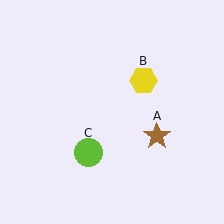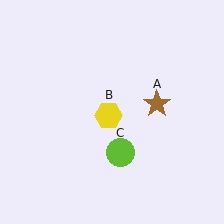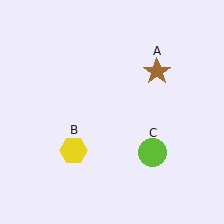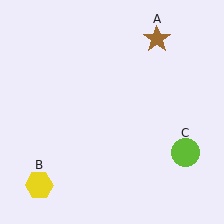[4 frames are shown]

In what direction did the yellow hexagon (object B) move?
The yellow hexagon (object B) moved down and to the left.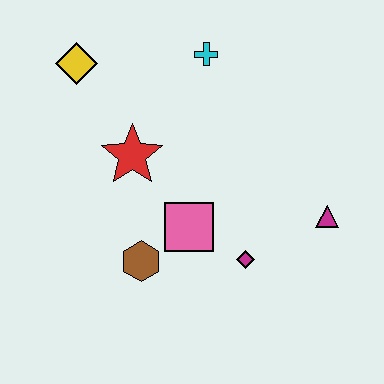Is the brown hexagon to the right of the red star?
Yes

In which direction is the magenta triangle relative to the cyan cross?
The magenta triangle is below the cyan cross.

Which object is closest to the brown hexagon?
The pink square is closest to the brown hexagon.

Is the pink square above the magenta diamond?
Yes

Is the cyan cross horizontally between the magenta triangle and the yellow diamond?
Yes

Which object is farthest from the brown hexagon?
The cyan cross is farthest from the brown hexagon.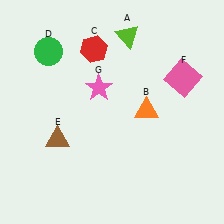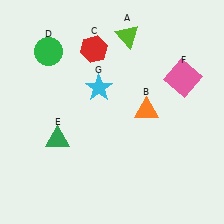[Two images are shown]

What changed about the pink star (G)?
In Image 1, G is pink. In Image 2, it changed to cyan.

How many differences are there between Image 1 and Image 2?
There are 2 differences between the two images.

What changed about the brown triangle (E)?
In Image 1, E is brown. In Image 2, it changed to green.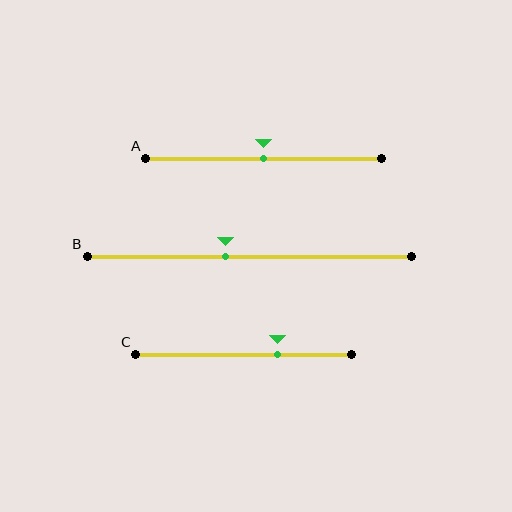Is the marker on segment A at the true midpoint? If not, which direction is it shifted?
Yes, the marker on segment A is at the true midpoint.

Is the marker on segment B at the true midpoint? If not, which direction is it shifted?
No, the marker on segment B is shifted to the left by about 7% of the segment length.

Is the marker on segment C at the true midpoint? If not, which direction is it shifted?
No, the marker on segment C is shifted to the right by about 16% of the segment length.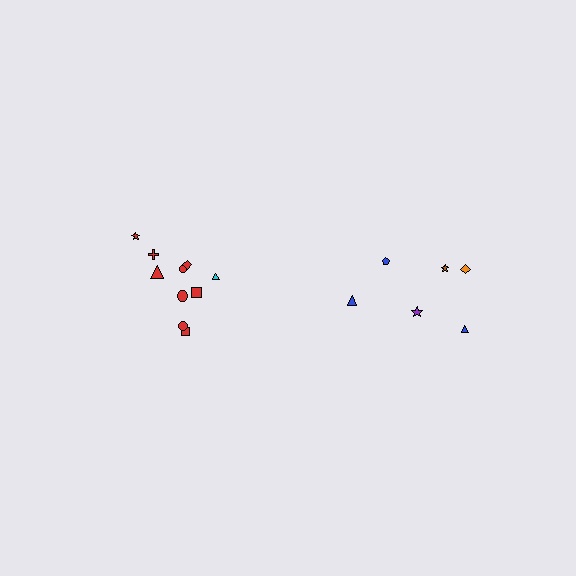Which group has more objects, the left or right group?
The left group.